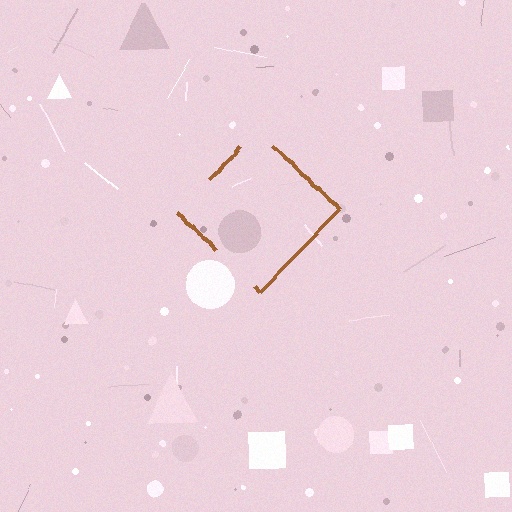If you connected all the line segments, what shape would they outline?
They would outline a diamond.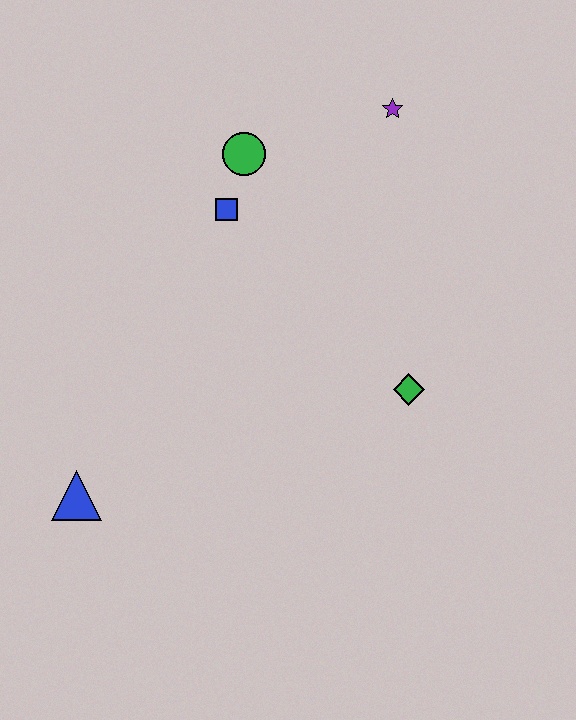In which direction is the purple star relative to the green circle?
The purple star is to the right of the green circle.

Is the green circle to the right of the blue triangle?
Yes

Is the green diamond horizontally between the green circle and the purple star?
No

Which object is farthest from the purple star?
The blue triangle is farthest from the purple star.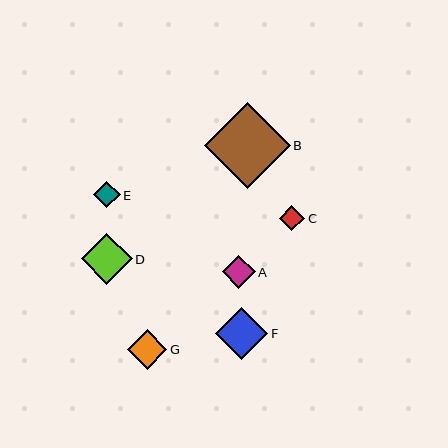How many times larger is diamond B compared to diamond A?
Diamond B is approximately 2.6 times the size of diamond A.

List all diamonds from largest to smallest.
From largest to smallest: B, F, D, G, A, E, C.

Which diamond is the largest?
Diamond B is the largest with a size of approximately 86 pixels.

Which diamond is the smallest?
Diamond C is the smallest with a size of approximately 25 pixels.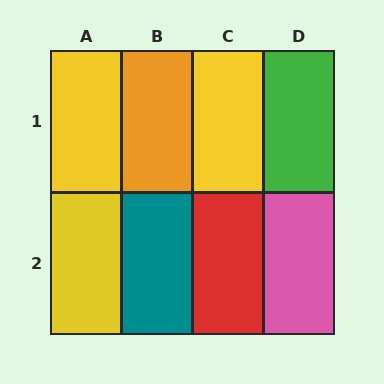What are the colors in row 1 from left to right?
Yellow, orange, yellow, green.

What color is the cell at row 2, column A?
Yellow.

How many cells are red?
1 cell is red.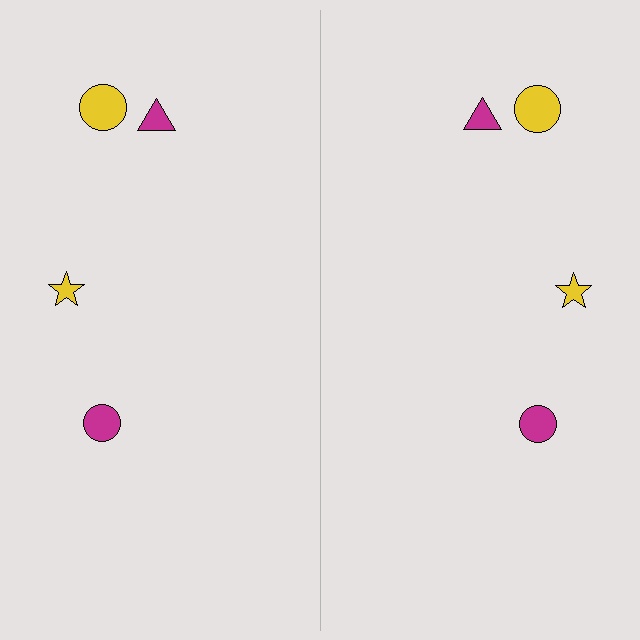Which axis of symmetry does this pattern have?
The pattern has a vertical axis of symmetry running through the center of the image.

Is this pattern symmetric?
Yes, this pattern has bilateral (reflection) symmetry.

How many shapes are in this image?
There are 8 shapes in this image.